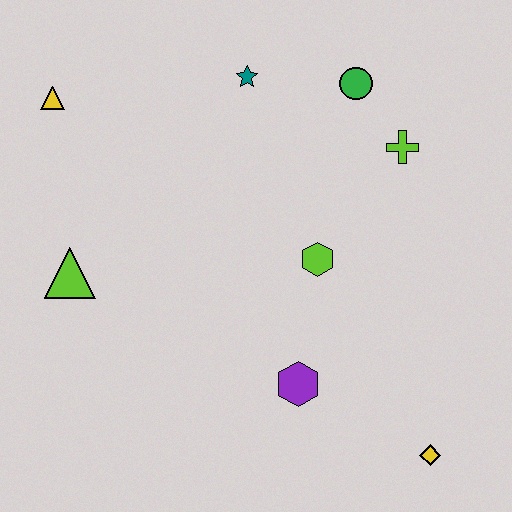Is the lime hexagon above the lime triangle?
Yes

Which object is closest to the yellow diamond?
The purple hexagon is closest to the yellow diamond.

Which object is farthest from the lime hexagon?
The yellow triangle is farthest from the lime hexagon.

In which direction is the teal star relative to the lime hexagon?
The teal star is above the lime hexagon.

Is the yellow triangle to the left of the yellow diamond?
Yes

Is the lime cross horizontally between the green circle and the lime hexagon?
No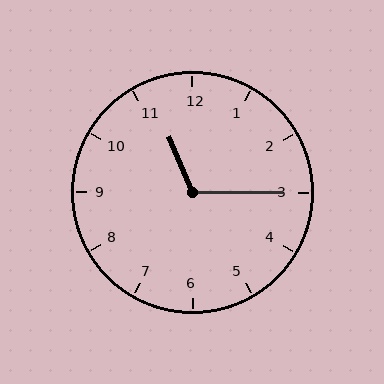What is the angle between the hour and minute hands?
Approximately 112 degrees.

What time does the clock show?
11:15.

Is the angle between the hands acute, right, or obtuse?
It is obtuse.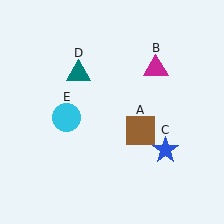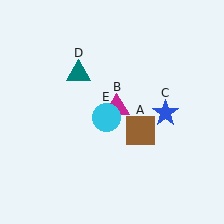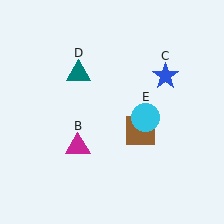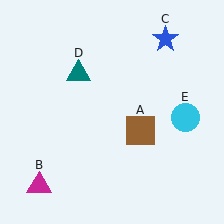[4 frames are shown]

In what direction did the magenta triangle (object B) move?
The magenta triangle (object B) moved down and to the left.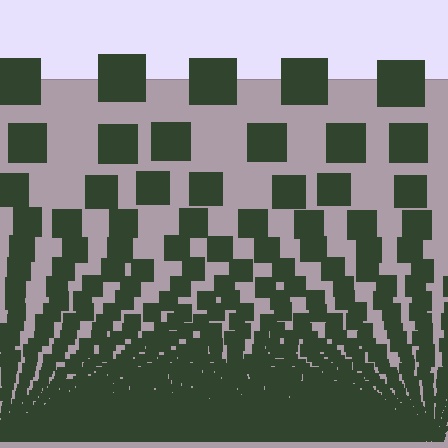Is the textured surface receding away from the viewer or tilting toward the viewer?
The surface appears to tilt toward the viewer. Texture elements get larger and sparser toward the top.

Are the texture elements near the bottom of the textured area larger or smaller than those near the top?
Smaller. The gradient is inverted — elements near the bottom are smaller and denser.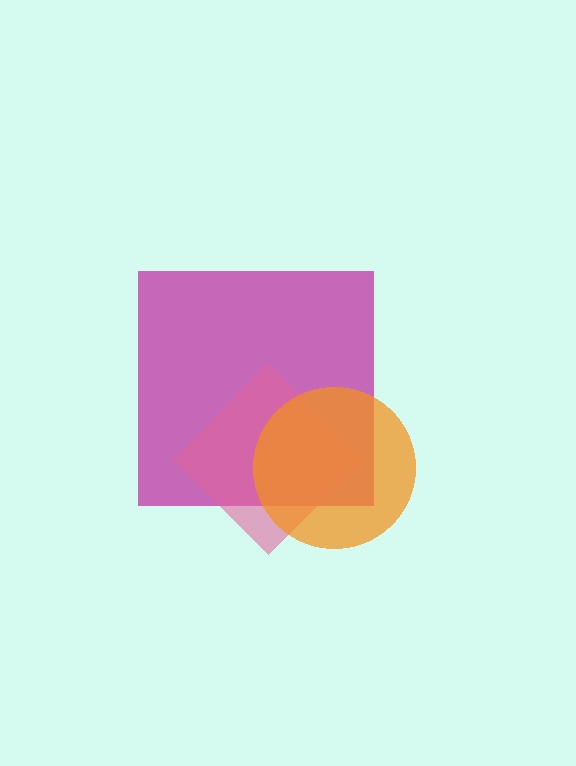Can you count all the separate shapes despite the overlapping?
Yes, there are 3 separate shapes.